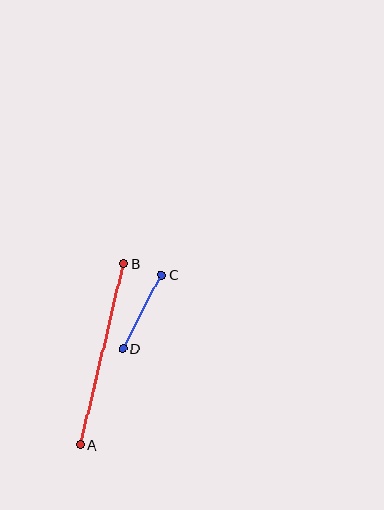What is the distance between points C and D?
The distance is approximately 83 pixels.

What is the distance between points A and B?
The distance is approximately 186 pixels.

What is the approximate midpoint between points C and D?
The midpoint is at approximately (142, 312) pixels.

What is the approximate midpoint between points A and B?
The midpoint is at approximately (102, 354) pixels.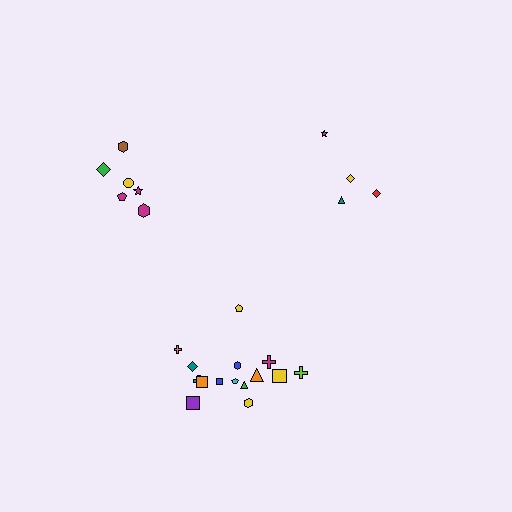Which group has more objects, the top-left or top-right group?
The top-left group.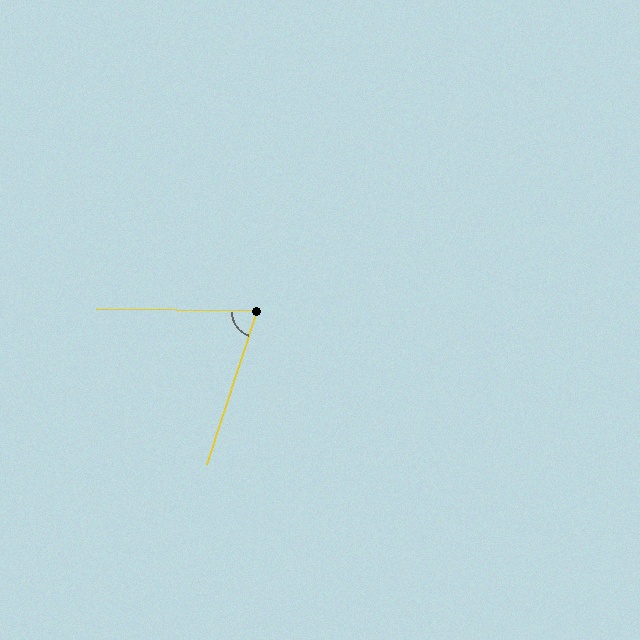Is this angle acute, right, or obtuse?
It is acute.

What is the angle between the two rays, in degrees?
Approximately 72 degrees.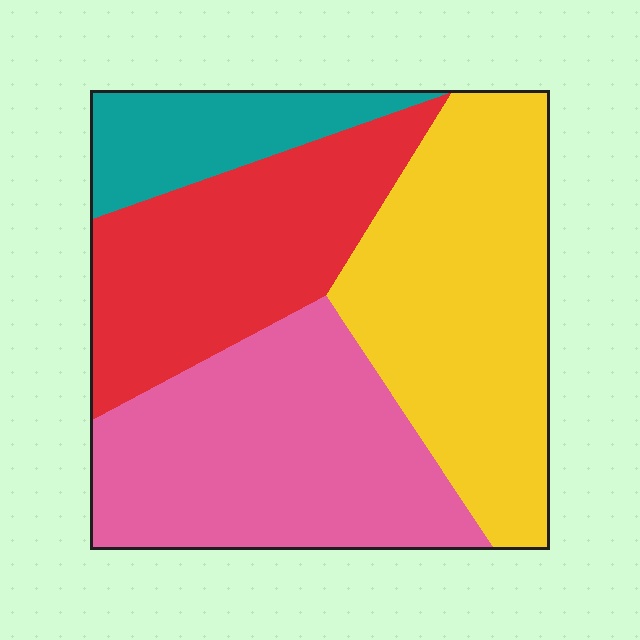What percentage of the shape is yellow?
Yellow covers about 30% of the shape.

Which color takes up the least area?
Teal, at roughly 10%.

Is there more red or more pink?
Pink.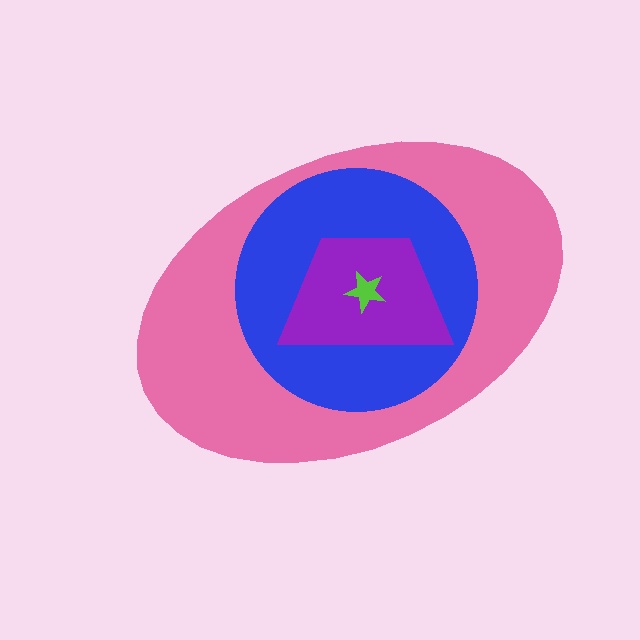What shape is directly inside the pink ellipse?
The blue circle.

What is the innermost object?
The lime star.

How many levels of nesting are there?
4.